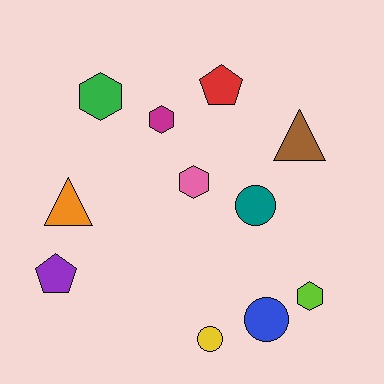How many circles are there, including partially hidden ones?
There are 3 circles.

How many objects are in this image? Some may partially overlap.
There are 11 objects.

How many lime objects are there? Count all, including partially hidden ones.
There is 1 lime object.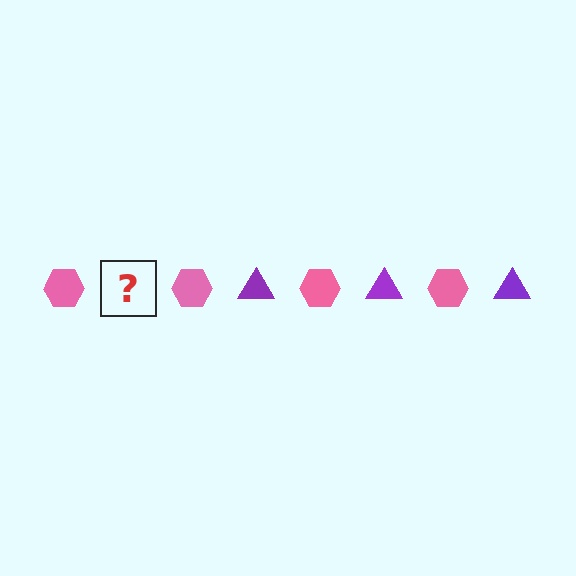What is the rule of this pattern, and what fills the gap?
The rule is that the pattern alternates between pink hexagon and purple triangle. The gap should be filled with a purple triangle.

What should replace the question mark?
The question mark should be replaced with a purple triangle.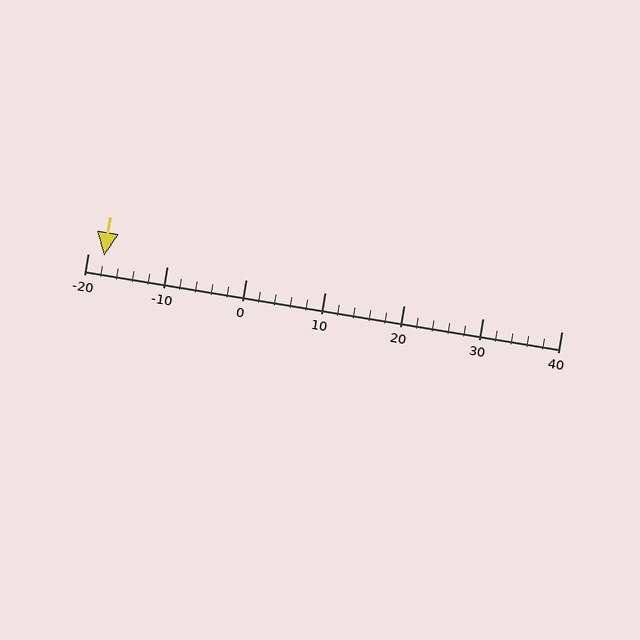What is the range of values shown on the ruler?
The ruler shows values from -20 to 40.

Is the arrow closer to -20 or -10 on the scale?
The arrow is closer to -20.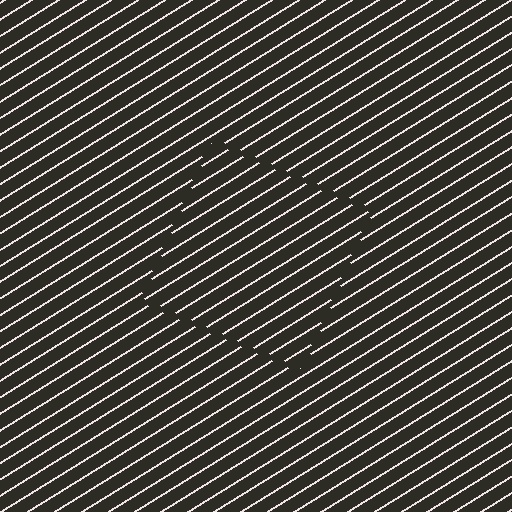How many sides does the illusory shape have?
4 sides — the line-ends trace a square.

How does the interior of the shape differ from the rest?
The interior of the shape contains the same grating, shifted by half a period — the contour is defined by the phase discontinuity where line-ends from the inner and outer gratings abut.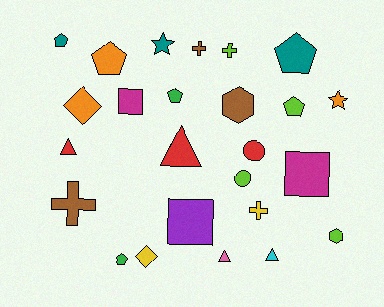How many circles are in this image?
There are 2 circles.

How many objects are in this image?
There are 25 objects.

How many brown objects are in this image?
There are 3 brown objects.